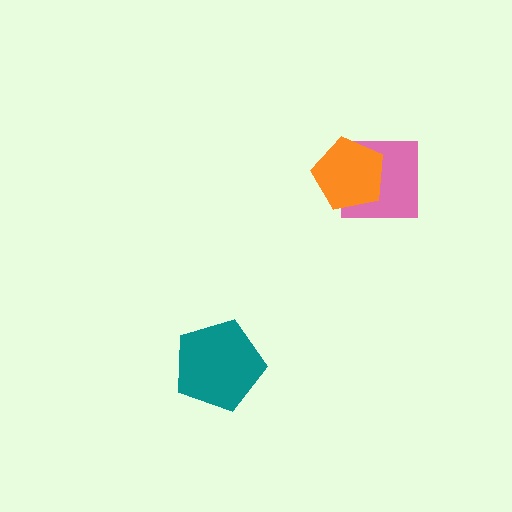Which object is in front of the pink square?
The orange pentagon is in front of the pink square.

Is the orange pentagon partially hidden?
No, no other shape covers it.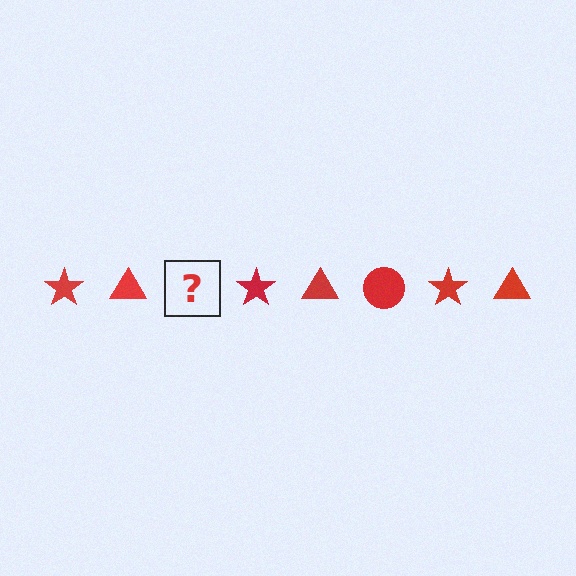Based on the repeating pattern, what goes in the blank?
The blank should be a red circle.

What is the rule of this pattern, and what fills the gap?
The rule is that the pattern cycles through star, triangle, circle shapes in red. The gap should be filled with a red circle.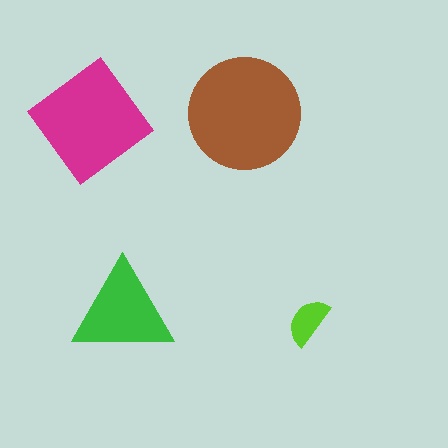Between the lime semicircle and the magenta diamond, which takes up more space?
The magenta diamond.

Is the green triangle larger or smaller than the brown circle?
Smaller.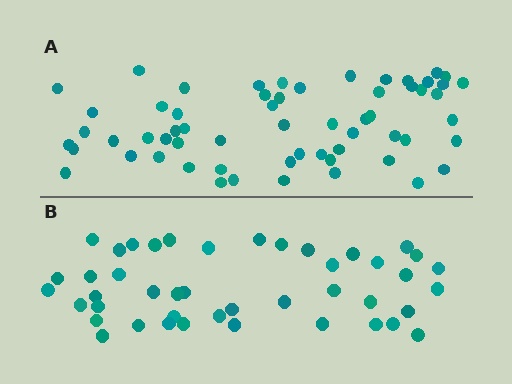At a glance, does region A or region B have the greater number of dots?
Region A (the top region) has more dots.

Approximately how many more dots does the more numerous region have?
Region A has approximately 15 more dots than region B.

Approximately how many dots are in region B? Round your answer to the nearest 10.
About 40 dots. (The exact count is 44, which rounds to 40.)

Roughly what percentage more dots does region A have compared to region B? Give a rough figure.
About 35% more.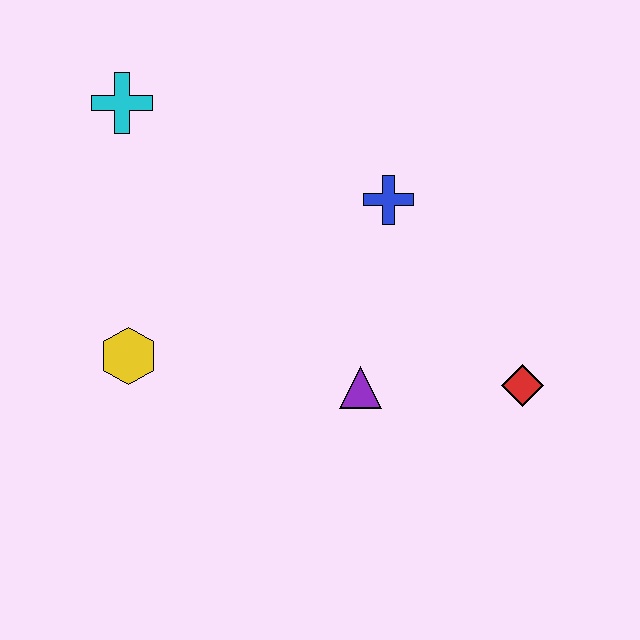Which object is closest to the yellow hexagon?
The purple triangle is closest to the yellow hexagon.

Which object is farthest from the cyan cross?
The red diamond is farthest from the cyan cross.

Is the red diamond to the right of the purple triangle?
Yes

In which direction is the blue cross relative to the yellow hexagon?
The blue cross is to the right of the yellow hexagon.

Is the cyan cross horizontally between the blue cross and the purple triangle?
No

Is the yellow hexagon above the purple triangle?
Yes